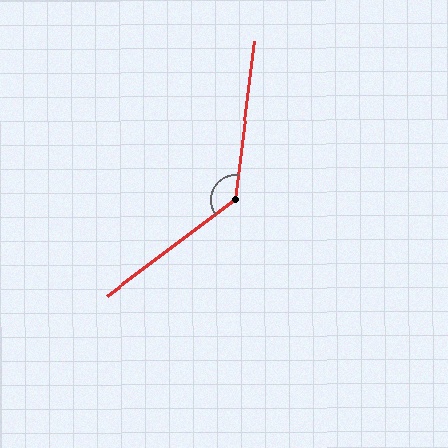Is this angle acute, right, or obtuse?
It is obtuse.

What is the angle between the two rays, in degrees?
Approximately 134 degrees.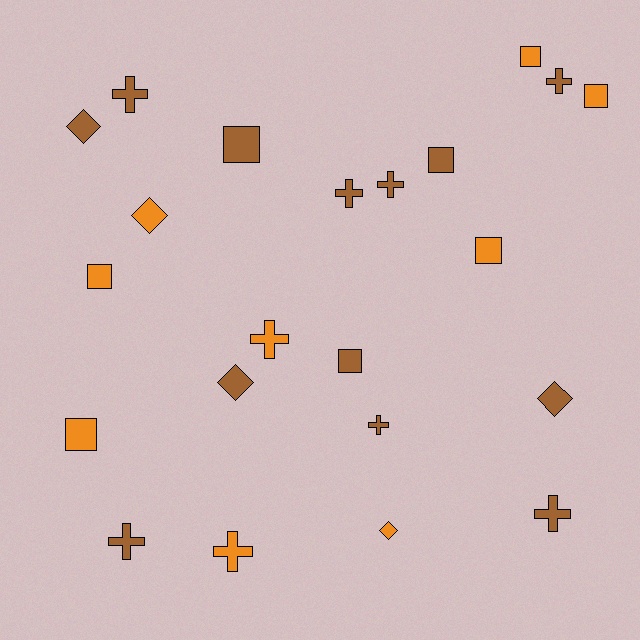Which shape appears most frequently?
Cross, with 9 objects.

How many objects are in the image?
There are 22 objects.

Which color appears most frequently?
Brown, with 13 objects.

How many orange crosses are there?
There are 2 orange crosses.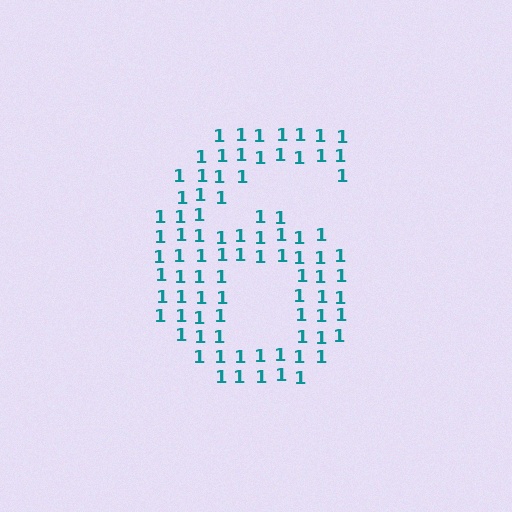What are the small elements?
The small elements are digit 1's.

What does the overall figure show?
The overall figure shows the digit 6.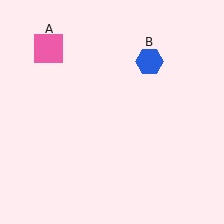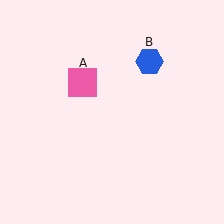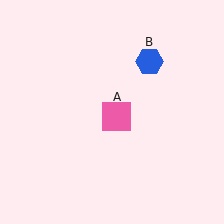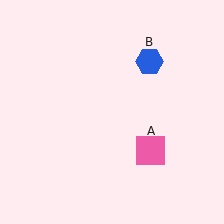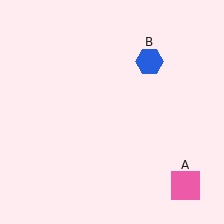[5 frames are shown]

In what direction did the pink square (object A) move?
The pink square (object A) moved down and to the right.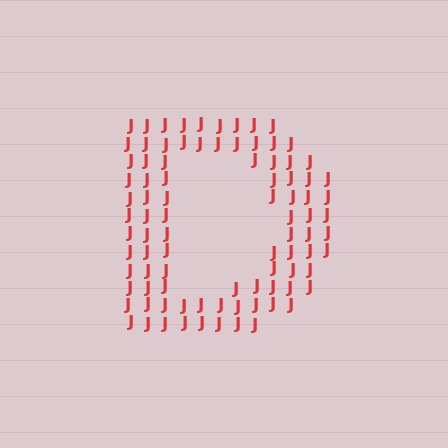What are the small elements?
The small elements are letter J's.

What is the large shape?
The large shape is the letter D.